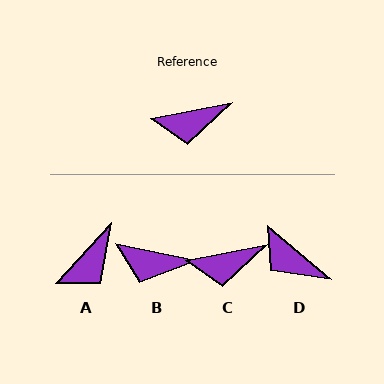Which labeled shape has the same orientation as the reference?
C.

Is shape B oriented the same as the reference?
No, it is off by about 23 degrees.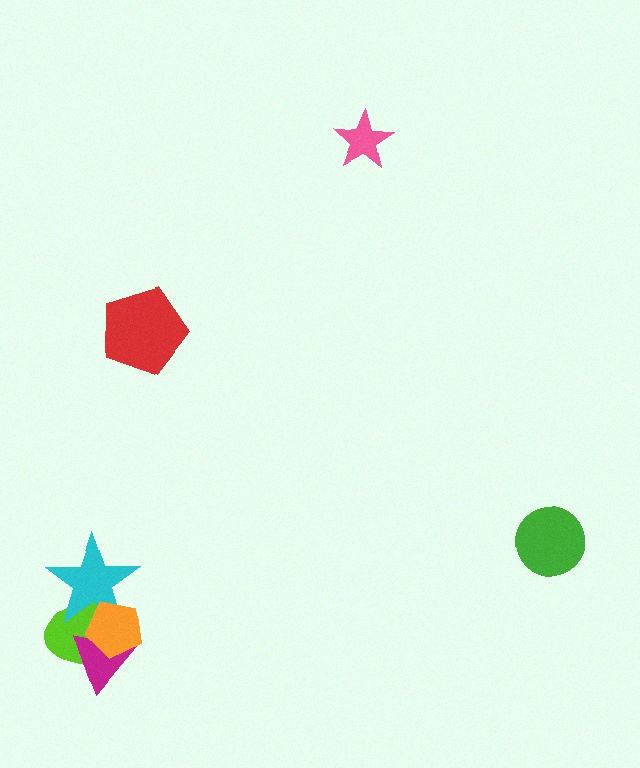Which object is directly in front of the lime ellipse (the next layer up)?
The magenta triangle is directly in front of the lime ellipse.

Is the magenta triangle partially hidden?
Yes, it is partially covered by another shape.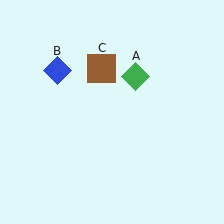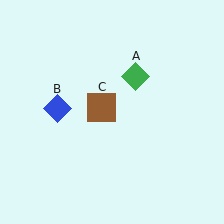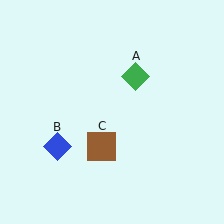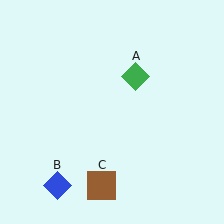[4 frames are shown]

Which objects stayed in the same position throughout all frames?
Green diamond (object A) remained stationary.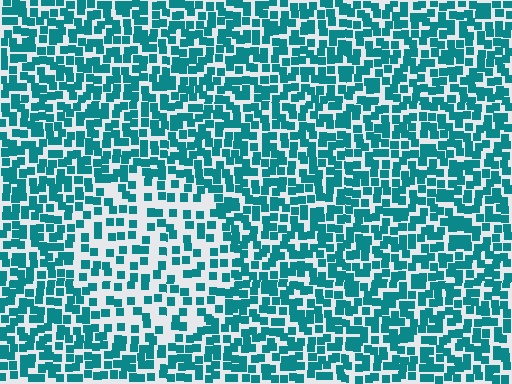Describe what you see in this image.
The image contains small teal elements arranged at two different densities. A circle-shaped region is visible where the elements are less densely packed than the surrounding area.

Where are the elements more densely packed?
The elements are more densely packed outside the circle boundary.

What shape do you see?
I see a circle.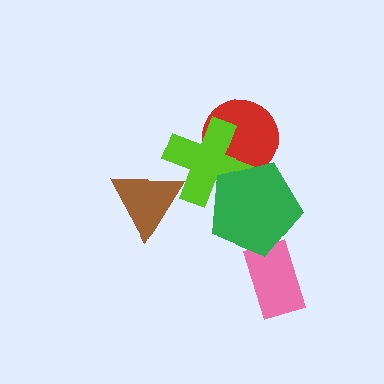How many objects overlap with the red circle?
2 objects overlap with the red circle.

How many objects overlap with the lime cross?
3 objects overlap with the lime cross.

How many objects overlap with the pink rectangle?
1 object overlaps with the pink rectangle.